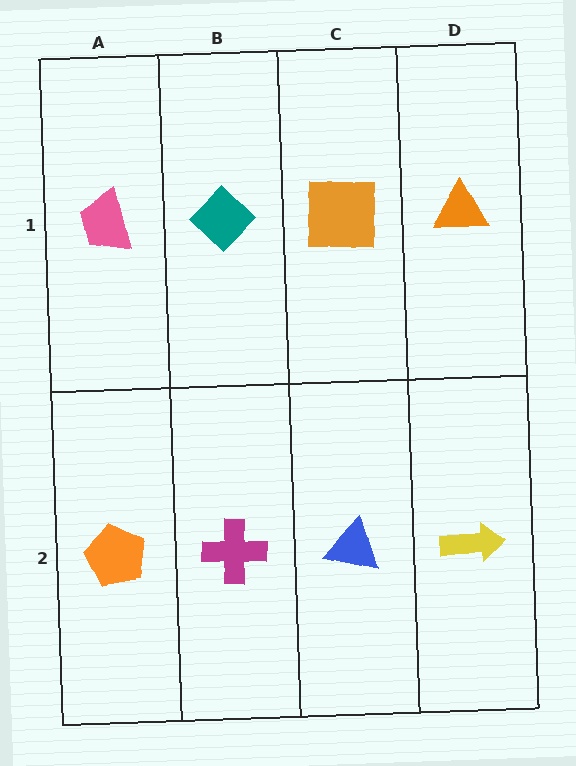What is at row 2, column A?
An orange pentagon.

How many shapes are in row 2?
4 shapes.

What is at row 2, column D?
A yellow arrow.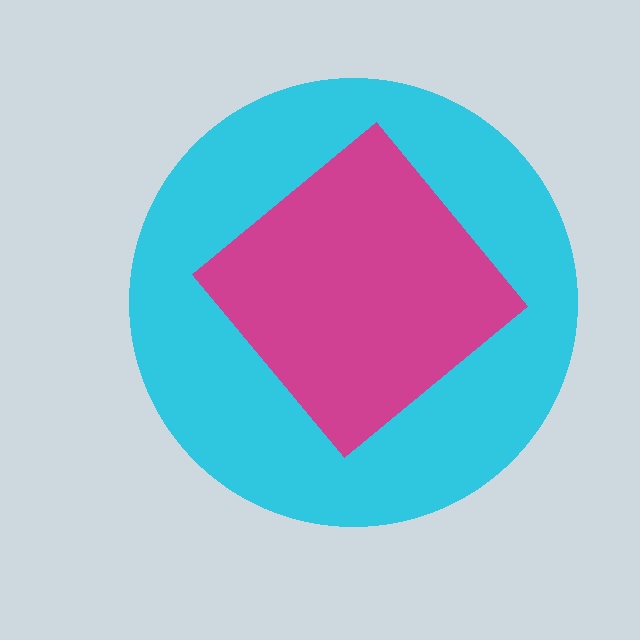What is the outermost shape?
The cyan circle.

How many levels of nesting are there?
2.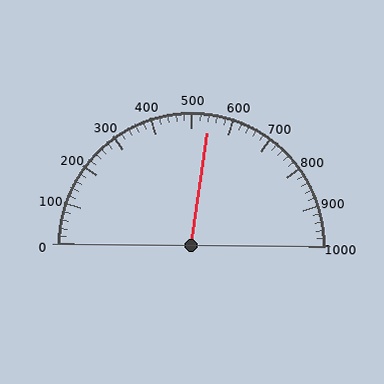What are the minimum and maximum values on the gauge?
The gauge ranges from 0 to 1000.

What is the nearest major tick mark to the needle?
The nearest major tick mark is 500.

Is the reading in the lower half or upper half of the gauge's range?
The reading is in the upper half of the range (0 to 1000).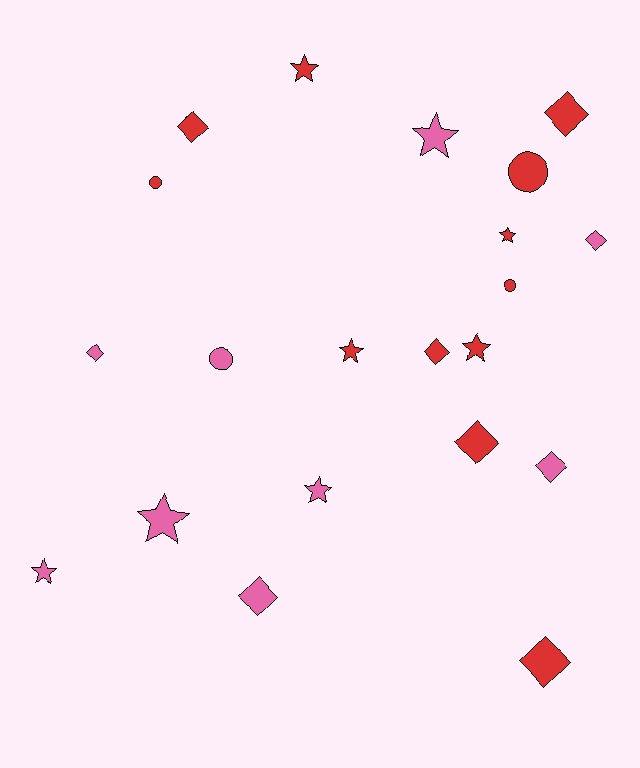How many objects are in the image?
There are 21 objects.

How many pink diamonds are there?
There are 4 pink diamonds.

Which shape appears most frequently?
Diamond, with 9 objects.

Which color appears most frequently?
Red, with 12 objects.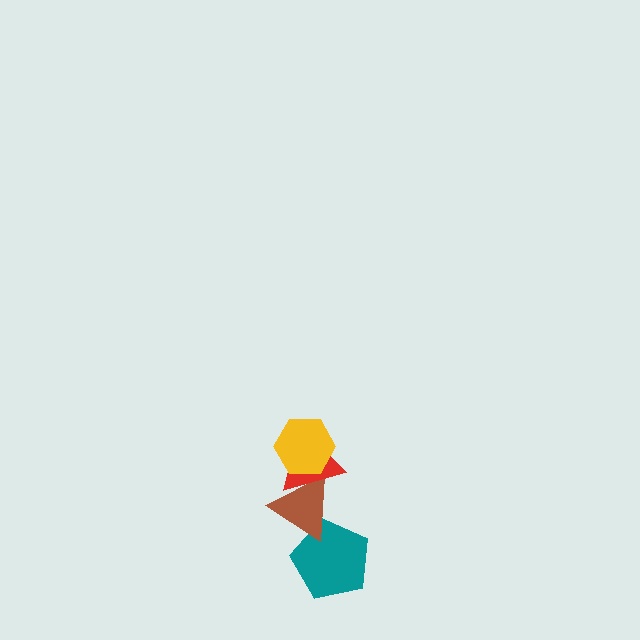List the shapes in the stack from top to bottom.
From top to bottom: the yellow hexagon, the red triangle, the brown triangle, the teal pentagon.